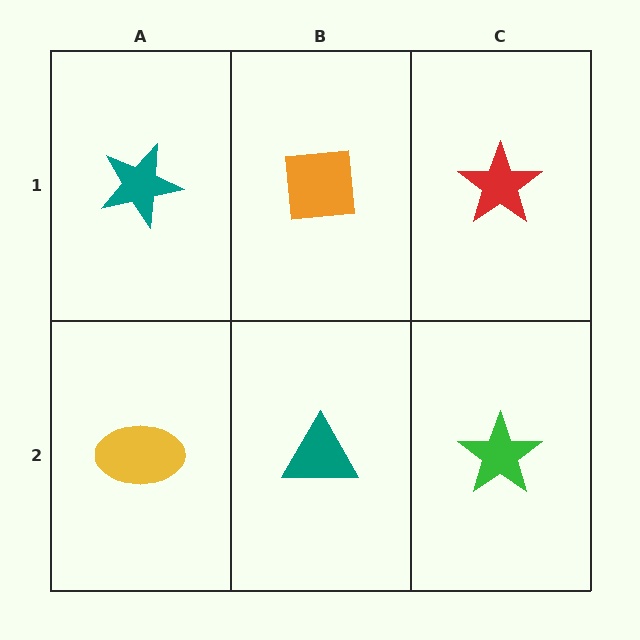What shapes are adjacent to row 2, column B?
An orange square (row 1, column B), a yellow ellipse (row 2, column A), a green star (row 2, column C).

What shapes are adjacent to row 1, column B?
A teal triangle (row 2, column B), a teal star (row 1, column A), a red star (row 1, column C).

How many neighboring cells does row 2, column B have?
3.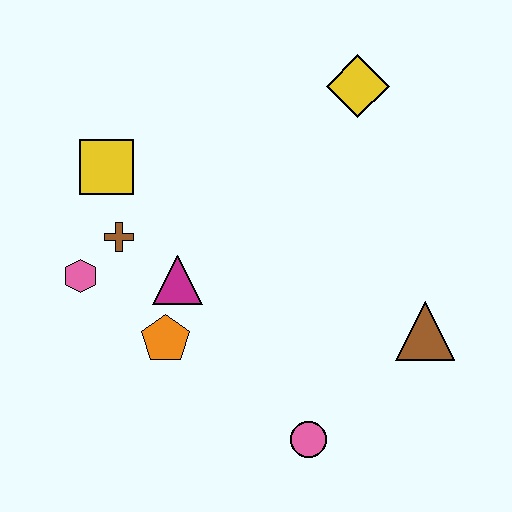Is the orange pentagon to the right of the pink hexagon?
Yes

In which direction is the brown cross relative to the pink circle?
The brown cross is above the pink circle.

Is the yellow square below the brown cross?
No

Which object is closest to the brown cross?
The pink hexagon is closest to the brown cross.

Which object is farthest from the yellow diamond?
The pink circle is farthest from the yellow diamond.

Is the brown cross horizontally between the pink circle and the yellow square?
Yes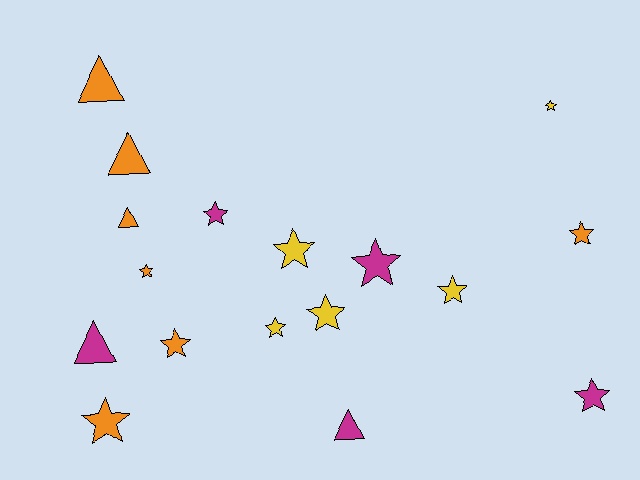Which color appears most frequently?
Orange, with 7 objects.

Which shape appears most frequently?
Star, with 12 objects.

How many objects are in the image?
There are 17 objects.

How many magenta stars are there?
There are 3 magenta stars.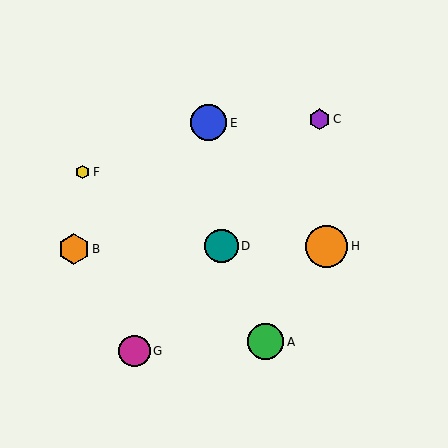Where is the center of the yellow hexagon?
The center of the yellow hexagon is at (83, 172).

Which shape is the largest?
The orange circle (labeled H) is the largest.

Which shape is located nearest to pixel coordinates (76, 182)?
The yellow hexagon (labeled F) at (83, 172) is nearest to that location.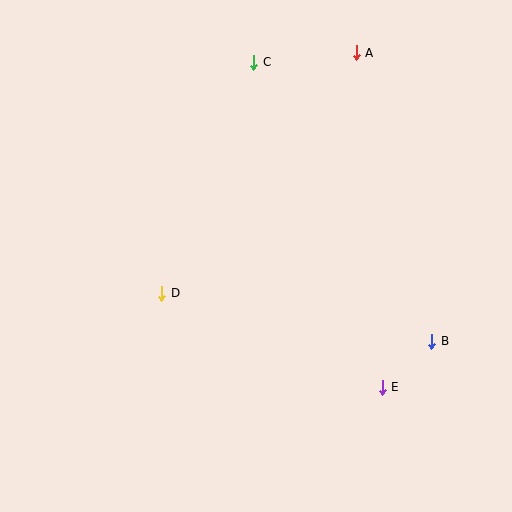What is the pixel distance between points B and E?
The distance between B and E is 68 pixels.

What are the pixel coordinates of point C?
Point C is at (254, 62).